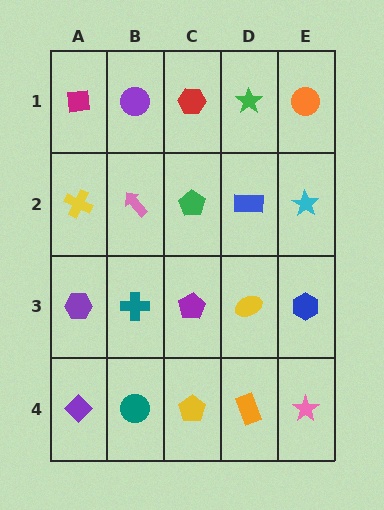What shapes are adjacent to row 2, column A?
A magenta square (row 1, column A), a purple hexagon (row 3, column A), a pink arrow (row 2, column B).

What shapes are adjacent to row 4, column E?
A blue hexagon (row 3, column E), an orange rectangle (row 4, column D).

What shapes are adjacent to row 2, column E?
An orange circle (row 1, column E), a blue hexagon (row 3, column E), a blue rectangle (row 2, column D).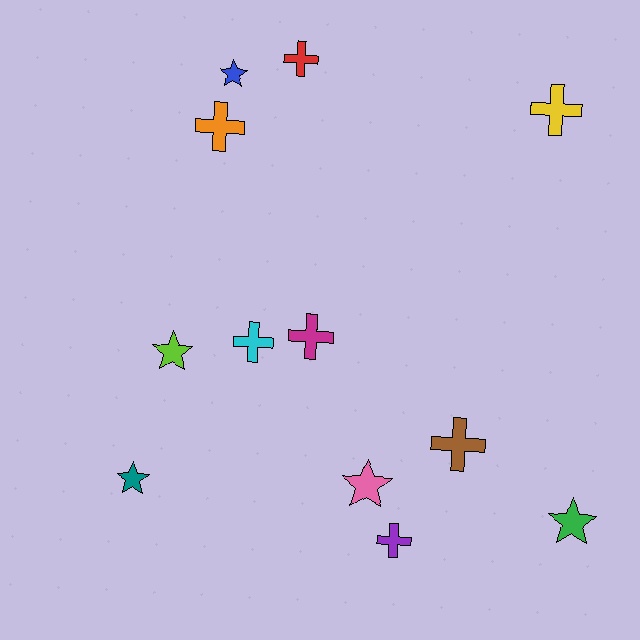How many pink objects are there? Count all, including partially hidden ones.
There is 1 pink object.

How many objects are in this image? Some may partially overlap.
There are 12 objects.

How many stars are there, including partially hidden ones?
There are 5 stars.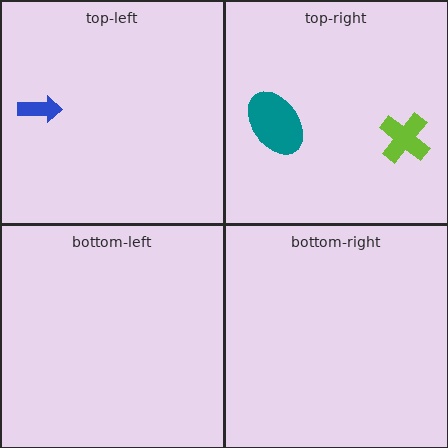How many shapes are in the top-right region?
2.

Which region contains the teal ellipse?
The top-right region.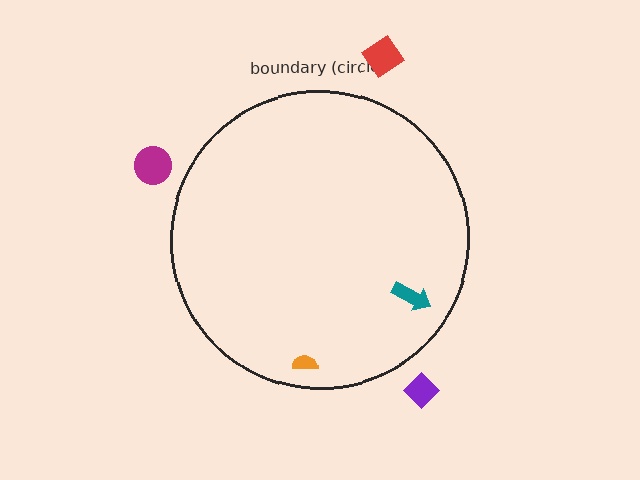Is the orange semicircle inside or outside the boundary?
Inside.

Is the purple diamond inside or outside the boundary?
Outside.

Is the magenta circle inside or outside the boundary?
Outside.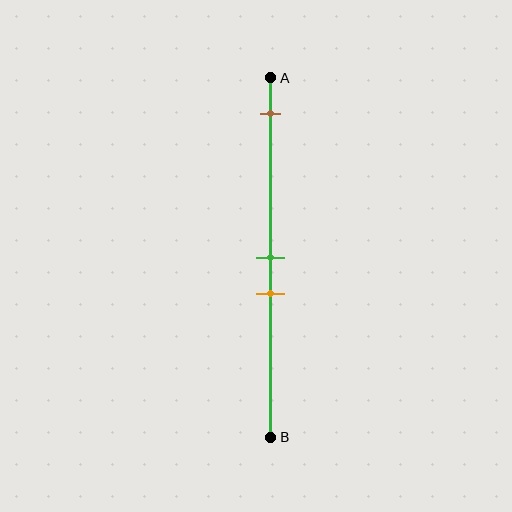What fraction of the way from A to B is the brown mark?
The brown mark is approximately 10% (0.1) of the way from A to B.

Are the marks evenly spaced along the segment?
No, the marks are not evenly spaced.